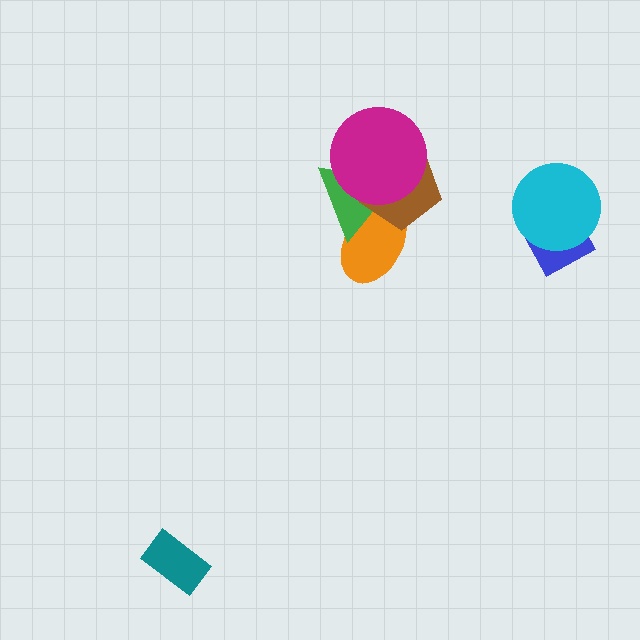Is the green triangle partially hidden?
Yes, it is partially covered by another shape.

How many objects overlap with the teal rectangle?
0 objects overlap with the teal rectangle.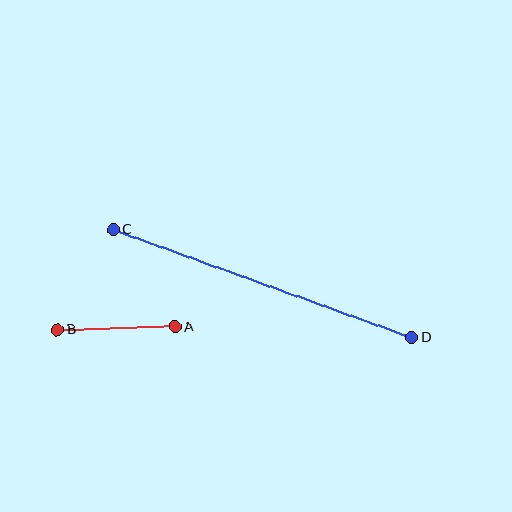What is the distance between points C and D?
The distance is approximately 318 pixels.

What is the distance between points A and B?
The distance is approximately 118 pixels.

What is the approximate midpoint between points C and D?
The midpoint is at approximately (262, 284) pixels.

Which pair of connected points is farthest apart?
Points C and D are farthest apart.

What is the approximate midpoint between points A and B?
The midpoint is at approximately (116, 328) pixels.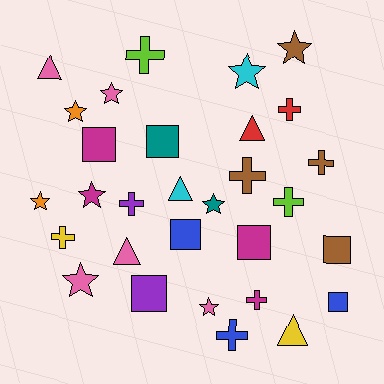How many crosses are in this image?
There are 9 crosses.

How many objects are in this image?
There are 30 objects.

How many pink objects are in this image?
There are 5 pink objects.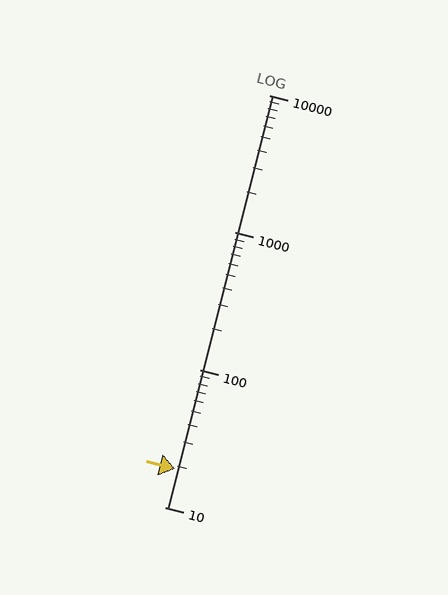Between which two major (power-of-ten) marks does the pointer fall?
The pointer is between 10 and 100.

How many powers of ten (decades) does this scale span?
The scale spans 3 decades, from 10 to 10000.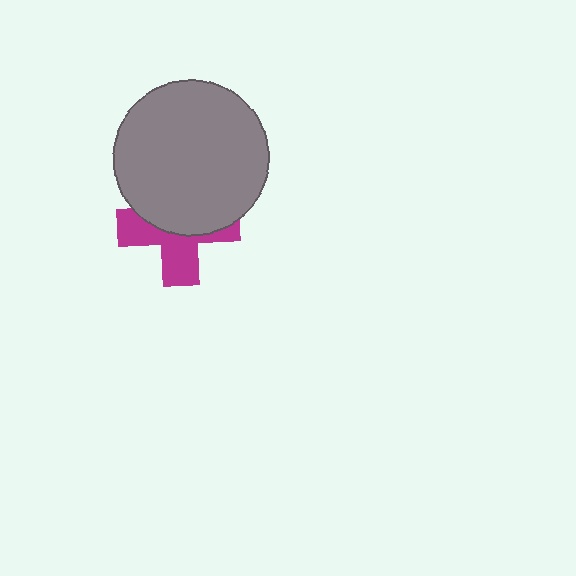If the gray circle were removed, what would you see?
You would see the complete magenta cross.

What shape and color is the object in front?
The object in front is a gray circle.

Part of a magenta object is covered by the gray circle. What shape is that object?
It is a cross.